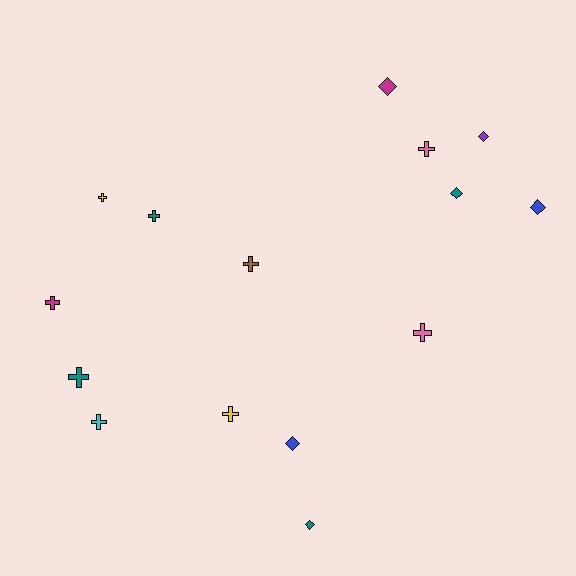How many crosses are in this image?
There are 9 crosses.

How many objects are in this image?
There are 15 objects.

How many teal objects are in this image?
There are 4 teal objects.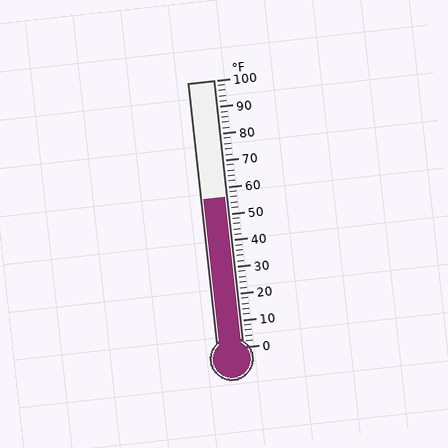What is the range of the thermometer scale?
The thermometer scale ranges from 0°F to 100°F.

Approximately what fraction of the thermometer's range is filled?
The thermometer is filled to approximately 55% of its range.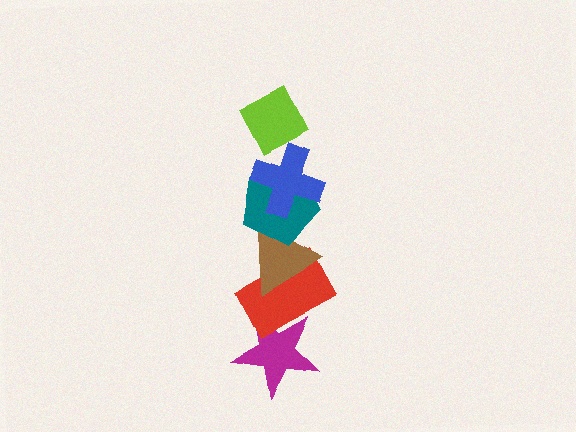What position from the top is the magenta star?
The magenta star is 6th from the top.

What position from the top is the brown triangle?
The brown triangle is 4th from the top.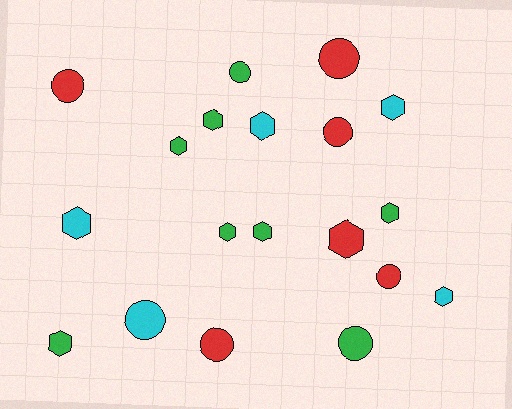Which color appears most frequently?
Green, with 8 objects.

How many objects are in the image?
There are 19 objects.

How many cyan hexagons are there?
There are 4 cyan hexagons.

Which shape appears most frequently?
Hexagon, with 11 objects.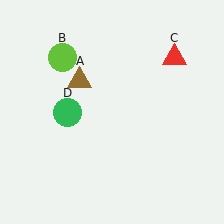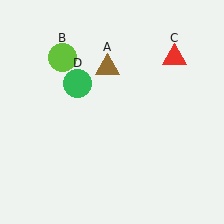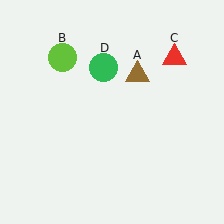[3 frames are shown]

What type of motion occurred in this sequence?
The brown triangle (object A), green circle (object D) rotated clockwise around the center of the scene.